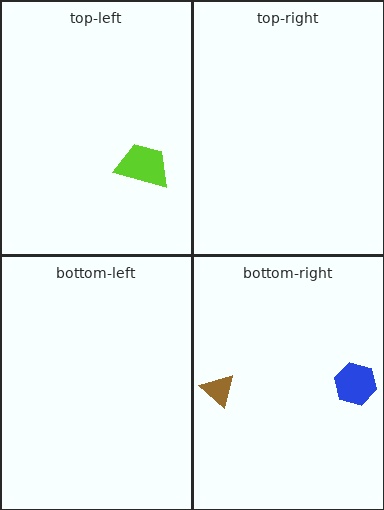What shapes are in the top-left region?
The lime trapezoid.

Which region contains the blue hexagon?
The bottom-right region.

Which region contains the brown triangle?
The bottom-right region.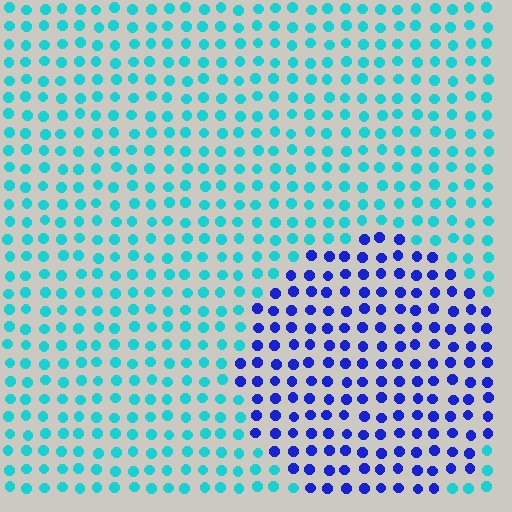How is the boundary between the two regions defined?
The boundary is defined purely by a slight shift in hue (about 57 degrees). Spacing, size, and orientation are identical on both sides.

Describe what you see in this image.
The image is filled with small cyan elements in a uniform arrangement. A circle-shaped region is visible where the elements are tinted to a slightly different hue, forming a subtle color boundary.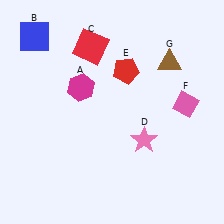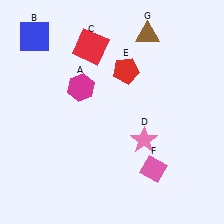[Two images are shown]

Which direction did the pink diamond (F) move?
The pink diamond (F) moved down.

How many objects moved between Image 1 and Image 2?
2 objects moved between the two images.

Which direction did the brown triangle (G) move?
The brown triangle (G) moved up.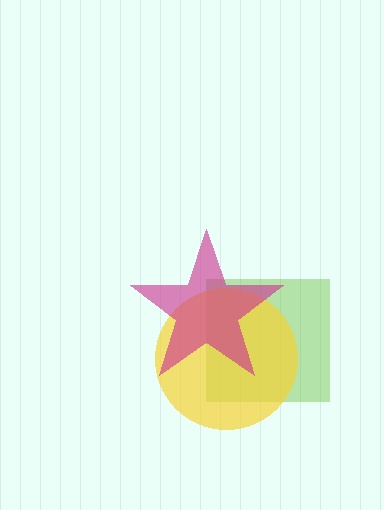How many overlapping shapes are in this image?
There are 3 overlapping shapes in the image.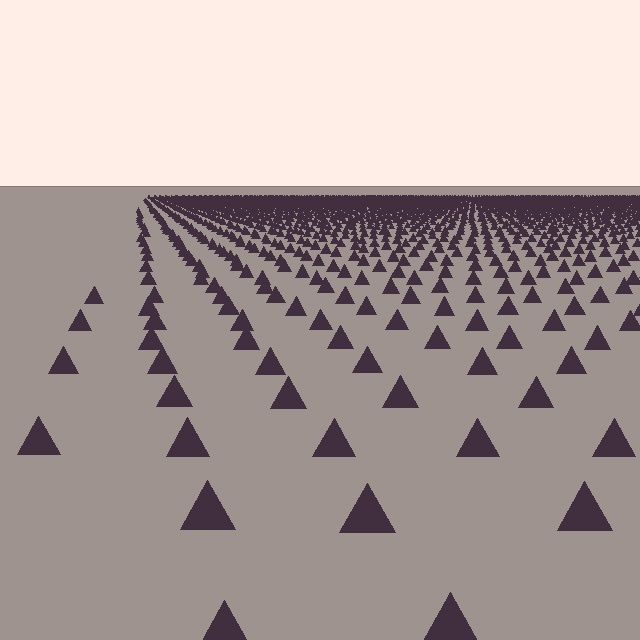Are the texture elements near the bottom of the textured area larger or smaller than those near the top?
Larger. Near the bottom, elements are closer to the viewer and appear at a bigger on-screen size.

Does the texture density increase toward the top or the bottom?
Density increases toward the top.